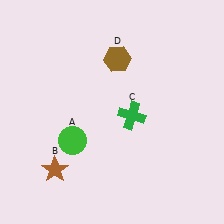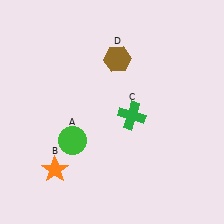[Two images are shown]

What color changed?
The star (B) changed from brown in Image 1 to orange in Image 2.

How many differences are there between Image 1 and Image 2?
There is 1 difference between the two images.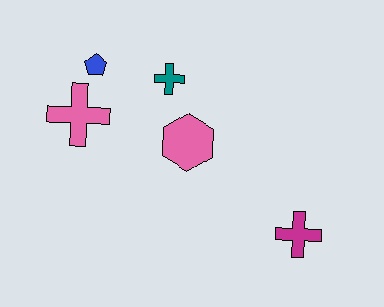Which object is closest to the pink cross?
The blue pentagon is closest to the pink cross.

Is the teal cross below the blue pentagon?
Yes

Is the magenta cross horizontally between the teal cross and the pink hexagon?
No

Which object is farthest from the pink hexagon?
The magenta cross is farthest from the pink hexagon.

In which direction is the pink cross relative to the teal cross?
The pink cross is to the left of the teal cross.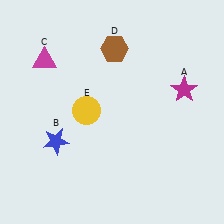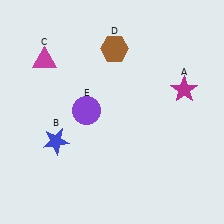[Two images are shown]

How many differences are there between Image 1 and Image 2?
There is 1 difference between the two images.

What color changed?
The circle (E) changed from yellow in Image 1 to purple in Image 2.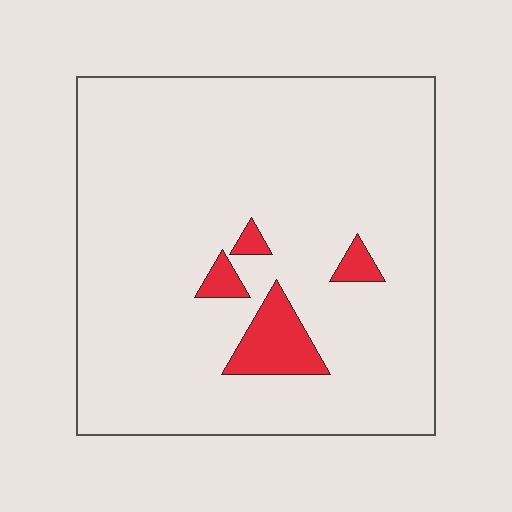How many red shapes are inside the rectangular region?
4.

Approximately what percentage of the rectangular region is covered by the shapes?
Approximately 5%.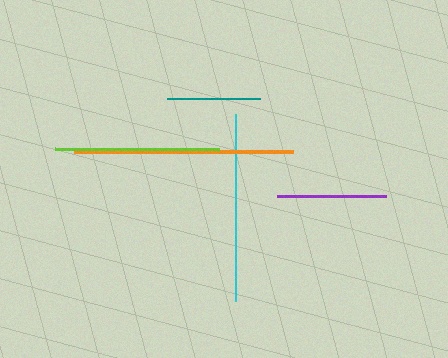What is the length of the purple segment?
The purple segment is approximately 108 pixels long.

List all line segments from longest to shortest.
From longest to shortest: orange, cyan, lime, purple, teal.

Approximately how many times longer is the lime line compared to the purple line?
The lime line is approximately 1.5 times the length of the purple line.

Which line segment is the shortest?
The teal line is the shortest at approximately 92 pixels.